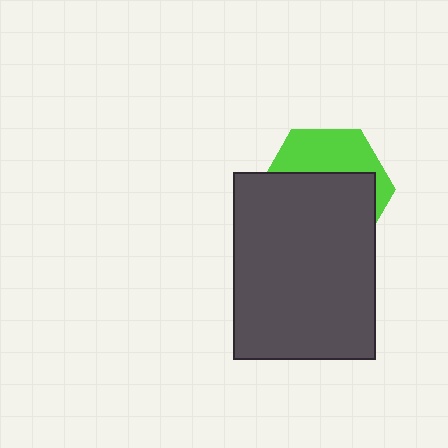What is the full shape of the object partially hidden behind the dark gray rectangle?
The partially hidden object is a lime hexagon.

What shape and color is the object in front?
The object in front is a dark gray rectangle.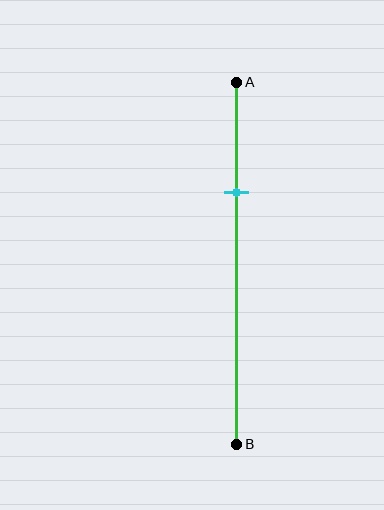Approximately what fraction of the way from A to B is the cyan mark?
The cyan mark is approximately 30% of the way from A to B.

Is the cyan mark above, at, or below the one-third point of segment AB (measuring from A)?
The cyan mark is approximately at the one-third point of segment AB.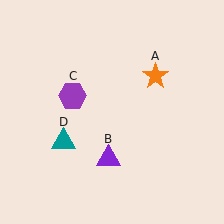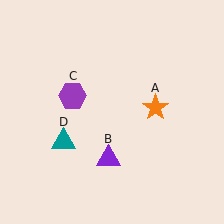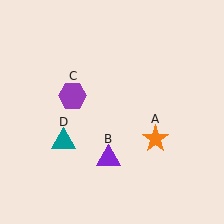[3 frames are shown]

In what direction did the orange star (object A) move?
The orange star (object A) moved down.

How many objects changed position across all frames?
1 object changed position: orange star (object A).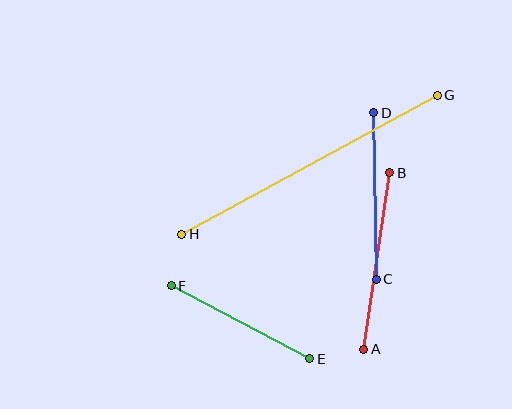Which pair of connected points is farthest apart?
Points G and H are farthest apart.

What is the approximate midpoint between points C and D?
The midpoint is at approximately (375, 196) pixels.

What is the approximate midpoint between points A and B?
The midpoint is at approximately (377, 261) pixels.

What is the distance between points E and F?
The distance is approximately 157 pixels.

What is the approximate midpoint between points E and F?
The midpoint is at approximately (240, 322) pixels.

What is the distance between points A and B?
The distance is approximately 178 pixels.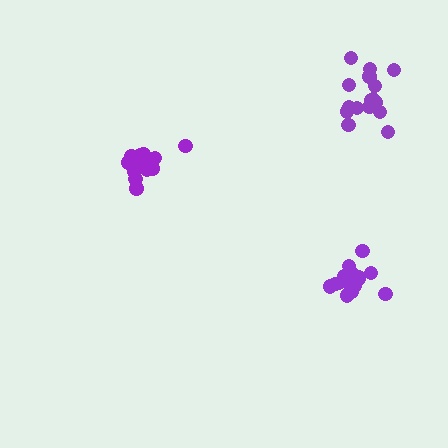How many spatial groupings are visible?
There are 3 spatial groupings.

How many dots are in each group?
Group 1: 19 dots, Group 2: 16 dots, Group 3: 19 dots (54 total).